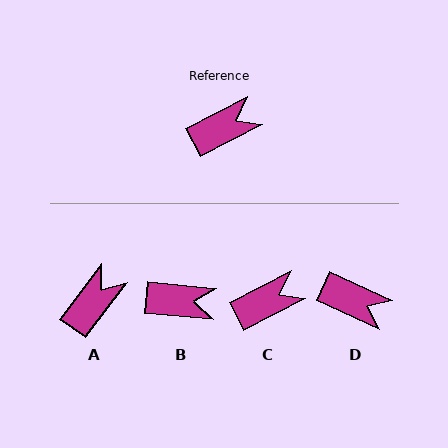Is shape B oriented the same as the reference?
No, it is off by about 33 degrees.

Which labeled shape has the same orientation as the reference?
C.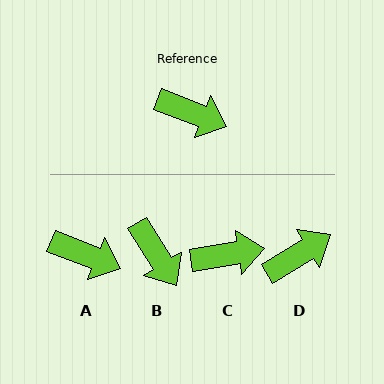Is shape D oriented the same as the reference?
No, it is off by about 54 degrees.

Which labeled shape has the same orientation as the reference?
A.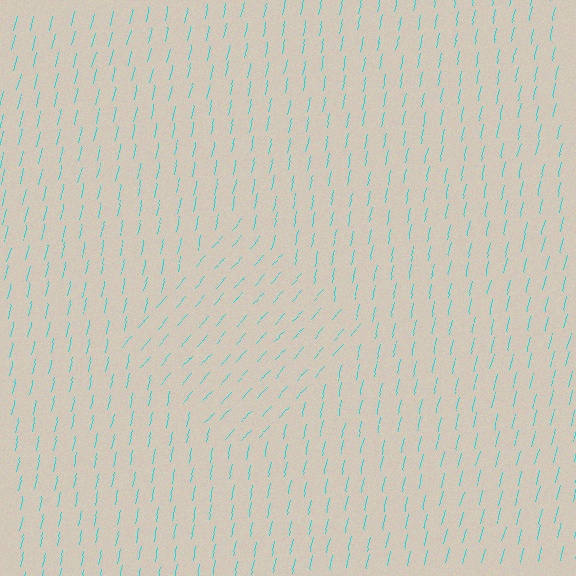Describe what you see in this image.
The image is filled with small cyan line segments. A diamond region in the image has lines oriented differently from the surrounding lines, creating a visible texture boundary.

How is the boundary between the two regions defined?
The boundary is defined purely by a change in line orientation (approximately 32 degrees difference). All lines are the same color and thickness.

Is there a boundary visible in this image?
Yes, there is a texture boundary formed by a change in line orientation.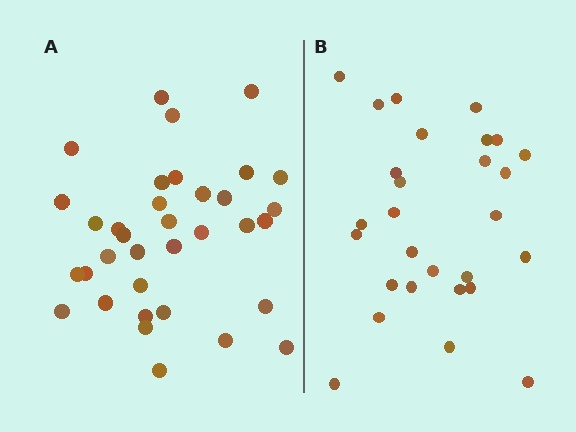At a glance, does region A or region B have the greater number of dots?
Region A (the left region) has more dots.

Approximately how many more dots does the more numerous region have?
Region A has roughly 8 or so more dots than region B.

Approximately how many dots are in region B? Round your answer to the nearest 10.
About 30 dots. (The exact count is 28, which rounds to 30.)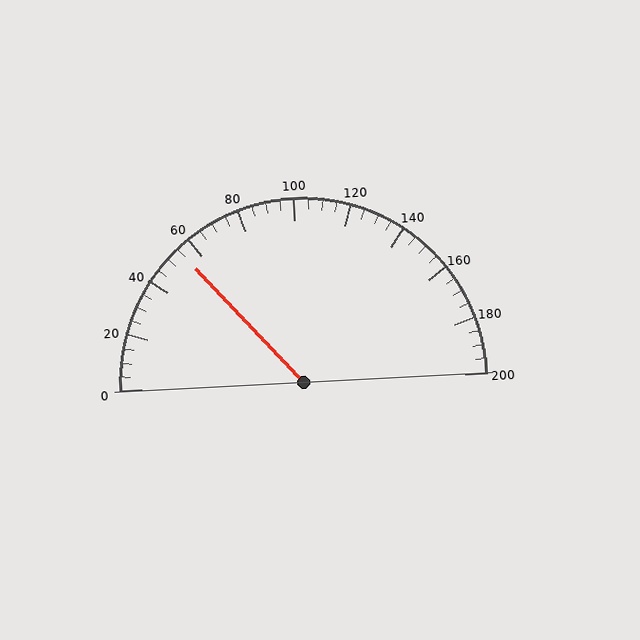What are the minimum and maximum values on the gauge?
The gauge ranges from 0 to 200.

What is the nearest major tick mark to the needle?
The nearest major tick mark is 60.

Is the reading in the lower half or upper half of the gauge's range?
The reading is in the lower half of the range (0 to 200).